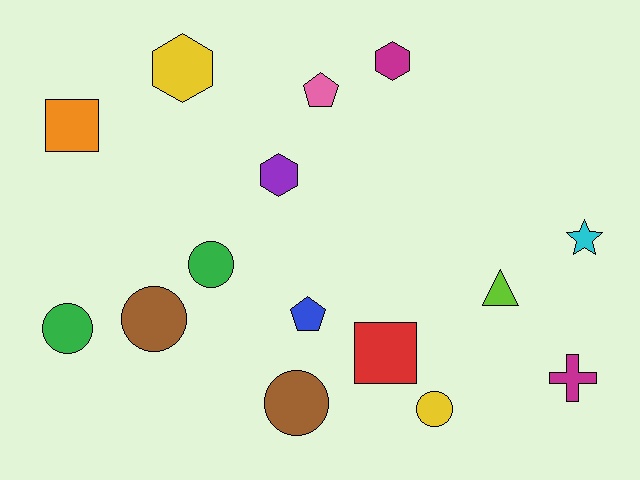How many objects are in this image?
There are 15 objects.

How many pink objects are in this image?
There is 1 pink object.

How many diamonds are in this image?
There are no diamonds.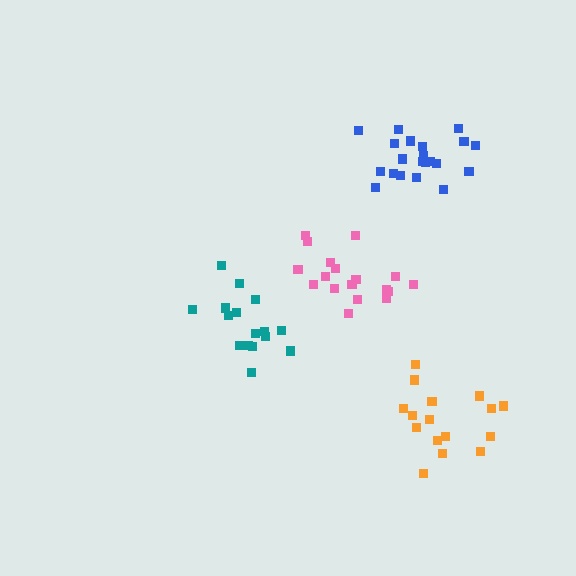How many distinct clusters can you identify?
There are 4 distinct clusters.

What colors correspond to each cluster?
The clusters are colored: orange, teal, blue, pink.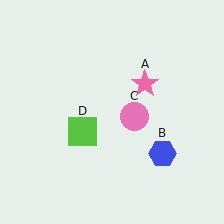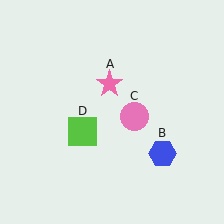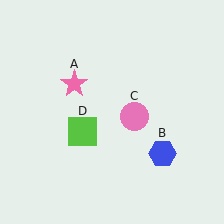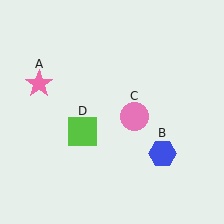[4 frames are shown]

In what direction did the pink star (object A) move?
The pink star (object A) moved left.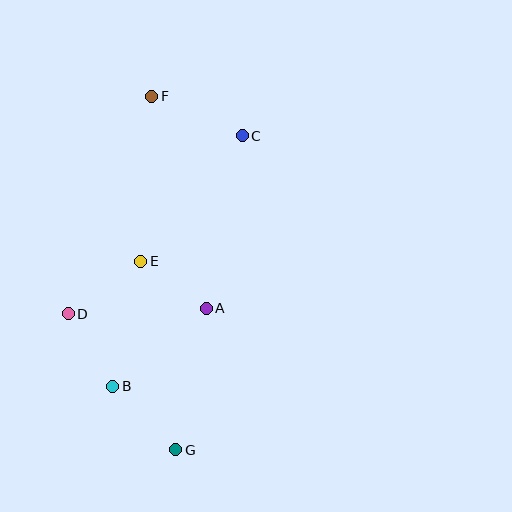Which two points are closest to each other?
Points A and E are closest to each other.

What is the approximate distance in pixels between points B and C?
The distance between B and C is approximately 282 pixels.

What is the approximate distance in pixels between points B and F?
The distance between B and F is approximately 293 pixels.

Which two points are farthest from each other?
Points F and G are farthest from each other.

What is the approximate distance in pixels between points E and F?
The distance between E and F is approximately 166 pixels.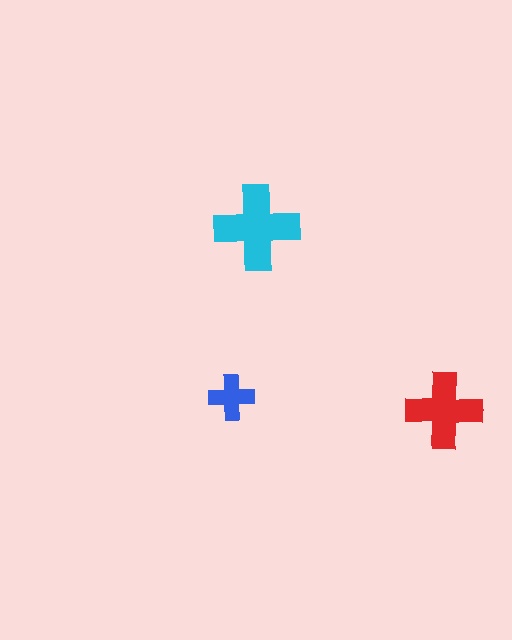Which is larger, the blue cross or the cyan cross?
The cyan one.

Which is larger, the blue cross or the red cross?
The red one.